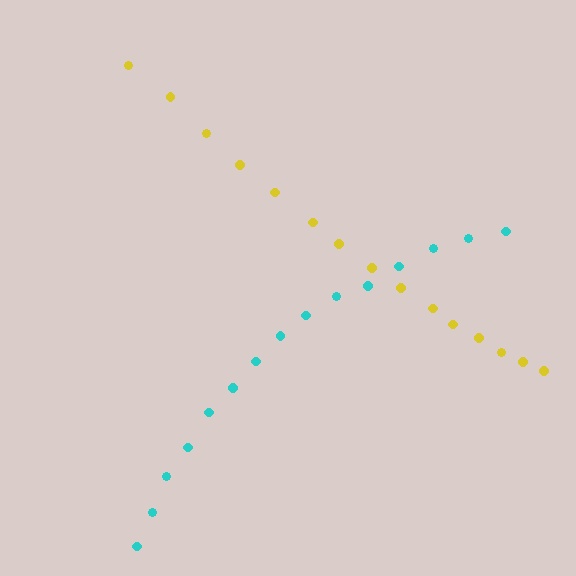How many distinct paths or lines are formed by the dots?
There are 2 distinct paths.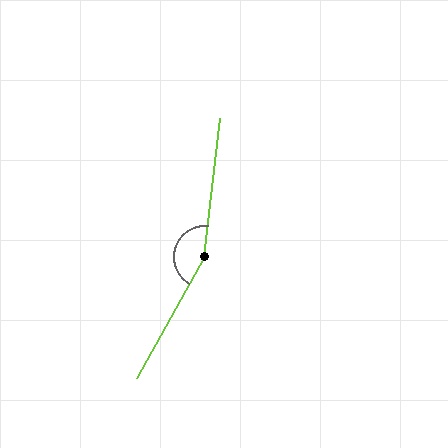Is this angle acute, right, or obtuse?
It is obtuse.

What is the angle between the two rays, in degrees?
Approximately 157 degrees.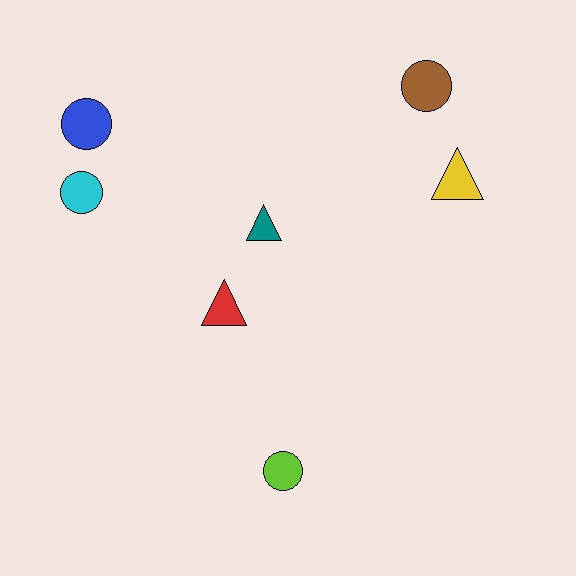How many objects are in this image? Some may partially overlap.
There are 7 objects.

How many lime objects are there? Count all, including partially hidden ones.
There is 1 lime object.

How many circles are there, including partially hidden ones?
There are 4 circles.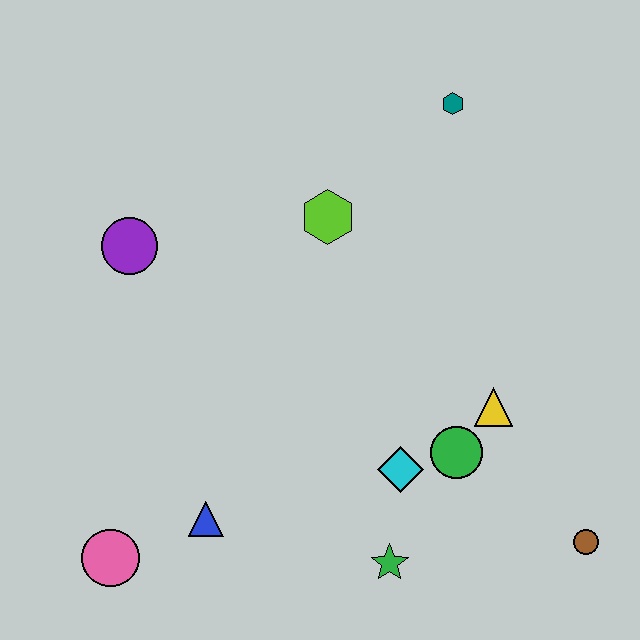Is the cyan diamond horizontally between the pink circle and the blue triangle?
No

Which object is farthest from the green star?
The teal hexagon is farthest from the green star.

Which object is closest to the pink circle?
The blue triangle is closest to the pink circle.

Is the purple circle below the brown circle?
No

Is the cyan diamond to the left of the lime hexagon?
No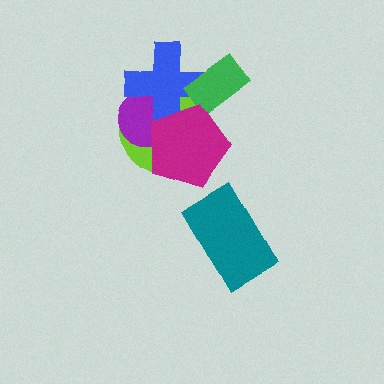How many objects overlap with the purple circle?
3 objects overlap with the purple circle.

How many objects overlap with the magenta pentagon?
3 objects overlap with the magenta pentagon.